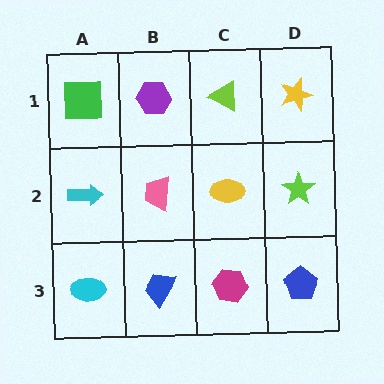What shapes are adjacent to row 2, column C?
A lime triangle (row 1, column C), a magenta hexagon (row 3, column C), a pink trapezoid (row 2, column B), a lime star (row 2, column D).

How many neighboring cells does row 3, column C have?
3.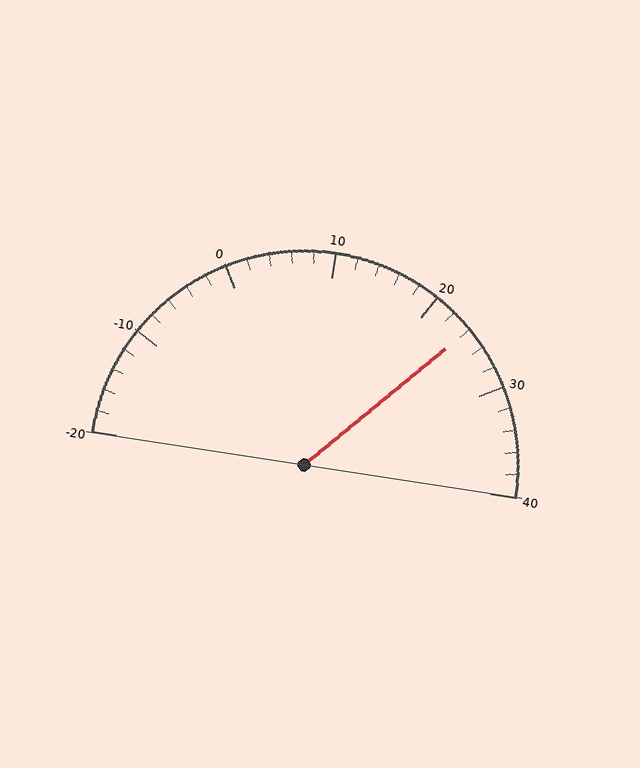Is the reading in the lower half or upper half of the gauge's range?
The reading is in the upper half of the range (-20 to 40).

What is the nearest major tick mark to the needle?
The nearest major tick mark is 20.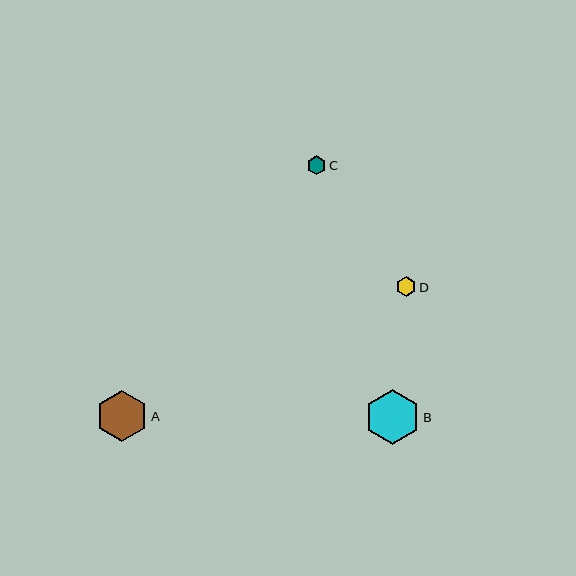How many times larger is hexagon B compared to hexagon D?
Hexagon B is approximately 2.8 times the size of hexagon D.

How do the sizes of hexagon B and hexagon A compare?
Hexagon B and hexagon A are approximately the same size.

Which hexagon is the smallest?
Hexagon C is the smallest with a size of approximately 19 pixels.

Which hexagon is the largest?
Hexagon B is the largest with a size of approximately 55 pixels.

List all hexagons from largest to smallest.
From largest to smallest: B, A, D, C.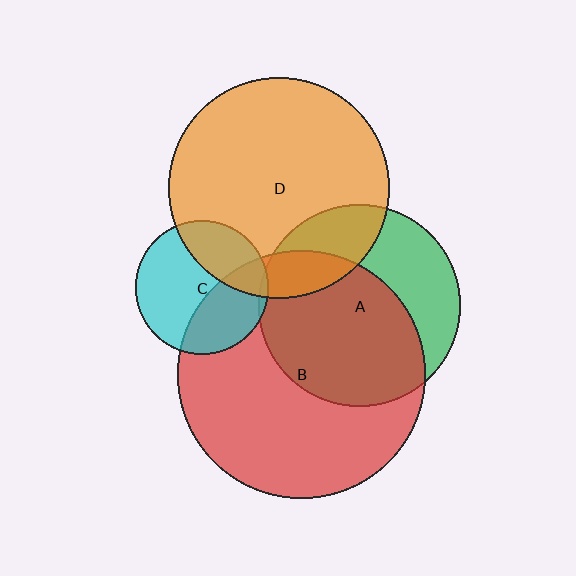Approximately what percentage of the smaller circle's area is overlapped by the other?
Approximately 35%.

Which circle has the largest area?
Circle B (red).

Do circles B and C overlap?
Yes.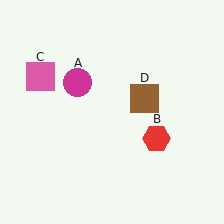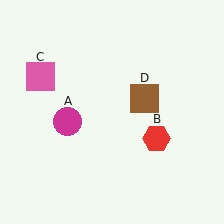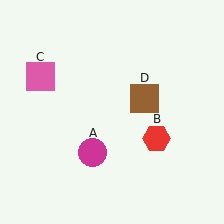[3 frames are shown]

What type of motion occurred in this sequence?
The magenta circle (object A) rotated counterclockwise around the center of the scene.